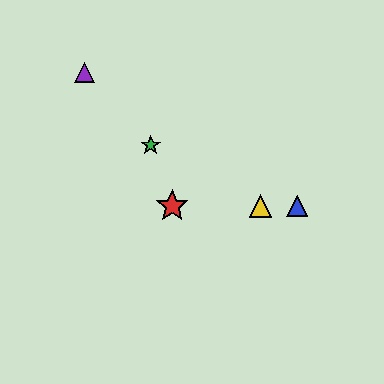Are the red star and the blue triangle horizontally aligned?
Yes, both are at y≈206.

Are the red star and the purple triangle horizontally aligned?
No, the red star is at y≈206 and the purple triangle is at y≈73.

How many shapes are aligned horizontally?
3 shapes (the red star, the blue triangle, the yellow triangle) are aligned horizontally.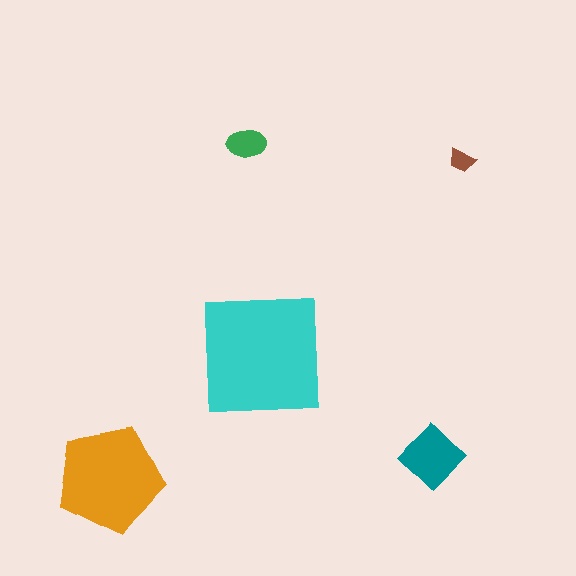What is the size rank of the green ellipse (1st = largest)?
4th.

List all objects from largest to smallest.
The cyan square, the orange pentagon, the teal diamond, the green ellipse, the brown trapezoid.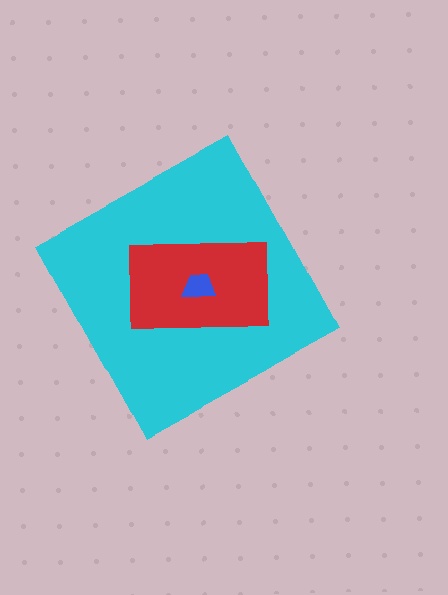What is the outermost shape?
The cyan diamond.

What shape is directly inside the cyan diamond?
The red rectangle.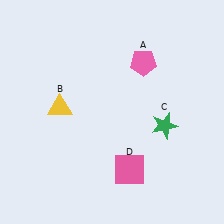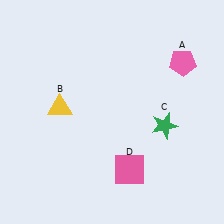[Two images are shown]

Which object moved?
The pink pentagon (A) moved right.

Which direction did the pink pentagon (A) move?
The pink pentagon (A) moved right.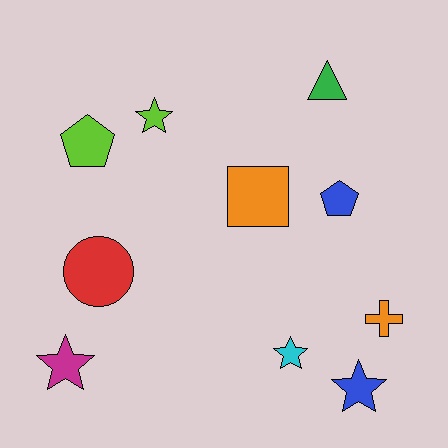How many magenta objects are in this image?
There is 1 magenta object.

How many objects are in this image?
There are 10 objects.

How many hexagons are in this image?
There are no hexagons.